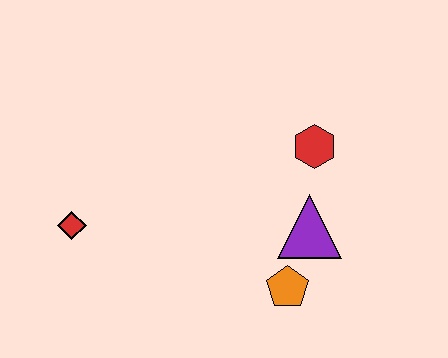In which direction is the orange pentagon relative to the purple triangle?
The orange pentagon is below the purple triangle.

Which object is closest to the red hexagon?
The purple triangle is closest to the red hexagon.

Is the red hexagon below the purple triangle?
No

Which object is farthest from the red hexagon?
The red diamond is farthest from the red hexagon.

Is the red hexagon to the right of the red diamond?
Yes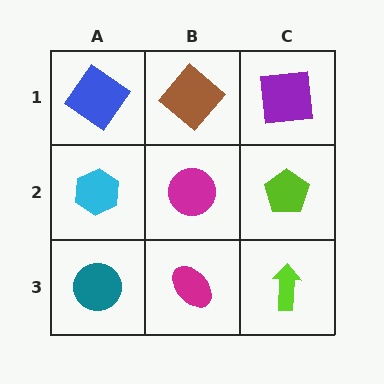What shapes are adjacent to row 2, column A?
A blue diamond (row 1, column A), a teal circle (row 3, column A), a magenta circle (row 2, column B).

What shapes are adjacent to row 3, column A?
A cyan hexagon (row 2, column A), a magenta ellipse (row 3, column B).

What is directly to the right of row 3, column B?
A lime arrow.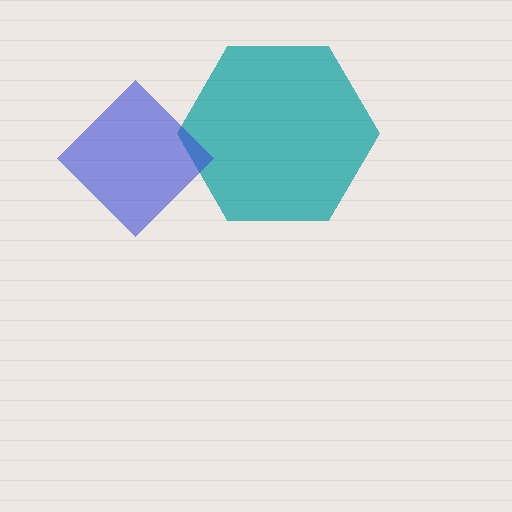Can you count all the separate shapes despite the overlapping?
Yes, there are 2 separate shapes.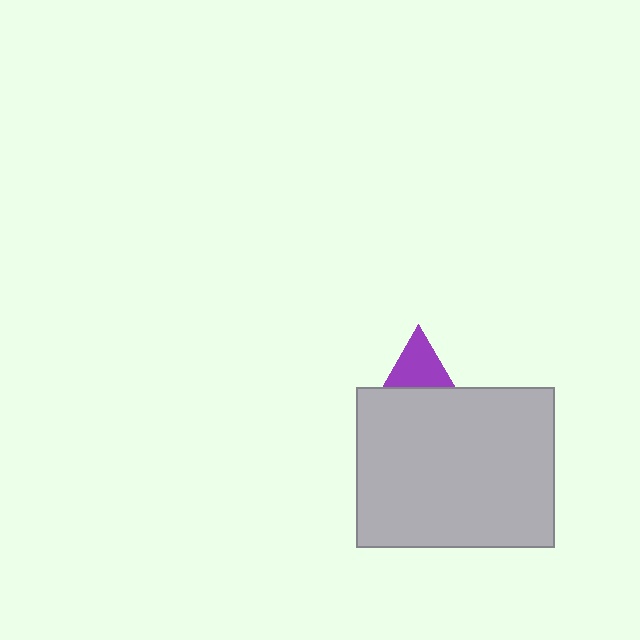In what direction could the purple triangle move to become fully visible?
The purple triangle could move up. That would shift it out from behind the light gray rectangle entirely.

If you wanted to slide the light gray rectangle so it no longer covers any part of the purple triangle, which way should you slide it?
Slide it down — that is the most direct way to separate the two shapes.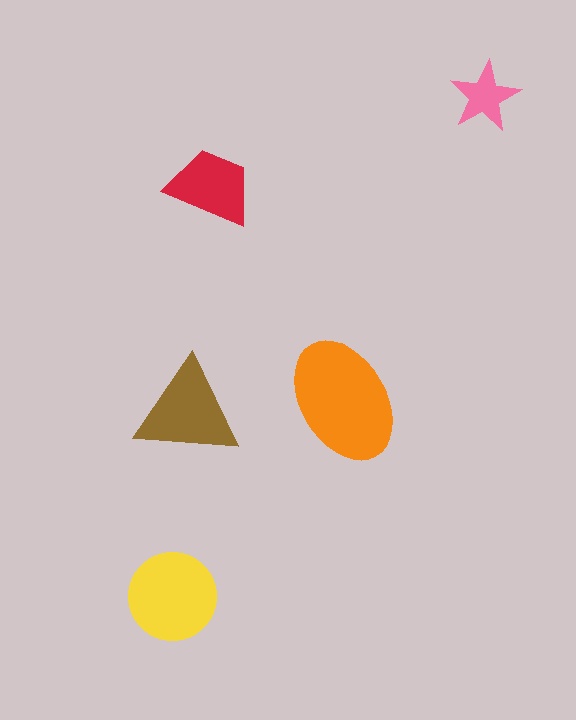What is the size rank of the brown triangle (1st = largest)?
3rd.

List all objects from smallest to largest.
The pink star, the red trapezoid, the brown triangle, the yellow circle, the orange ellipse.